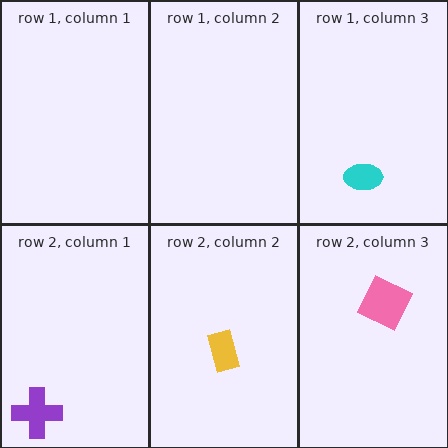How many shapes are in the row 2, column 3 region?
1.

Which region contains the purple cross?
The row 2, column 1 region.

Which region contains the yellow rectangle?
The row 2, column 2 region.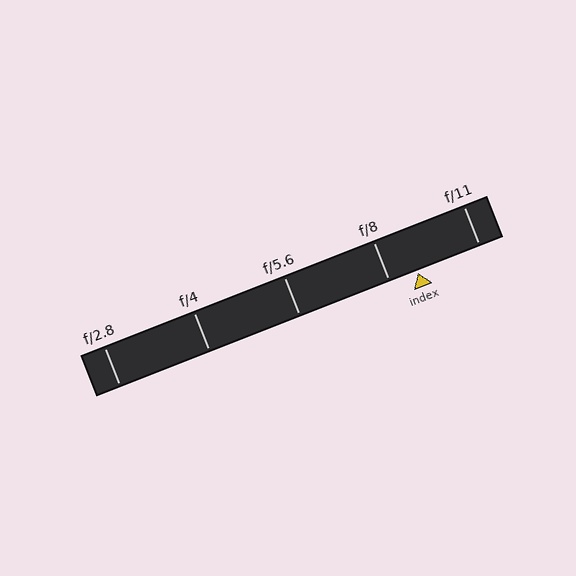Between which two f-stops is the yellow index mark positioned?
The index mark is between f/8 and f/11.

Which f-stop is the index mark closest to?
The index mark is closest to f/8.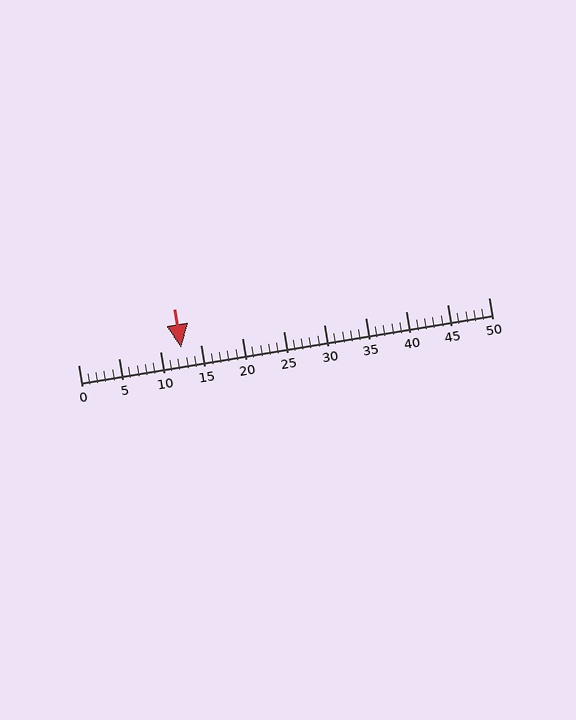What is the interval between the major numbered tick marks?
The major tick marks are spaced 5 units apart.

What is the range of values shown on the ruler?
The ruler shows values from 0 to 50.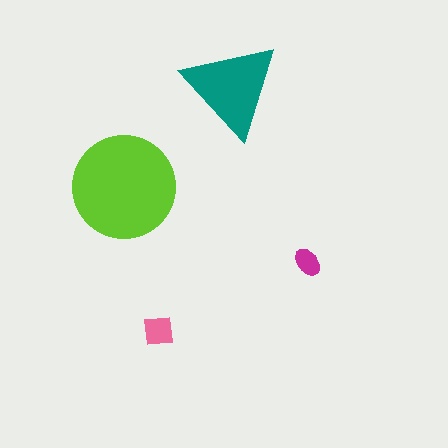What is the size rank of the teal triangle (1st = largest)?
2nd.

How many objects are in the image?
There are 4 objects in the image.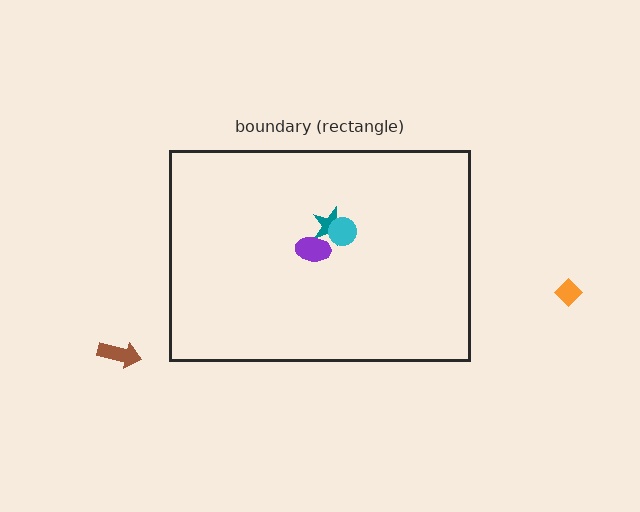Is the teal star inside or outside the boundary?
Inside.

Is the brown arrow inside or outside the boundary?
Outside.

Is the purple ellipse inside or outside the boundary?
Inside.